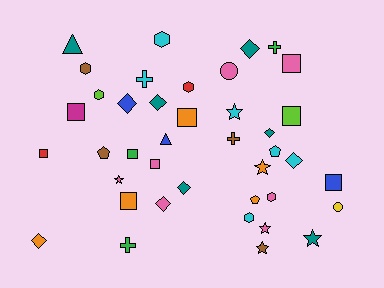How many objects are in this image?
There are 40 objects.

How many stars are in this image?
There are 6 stars.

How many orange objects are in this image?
There are 5 orange objects.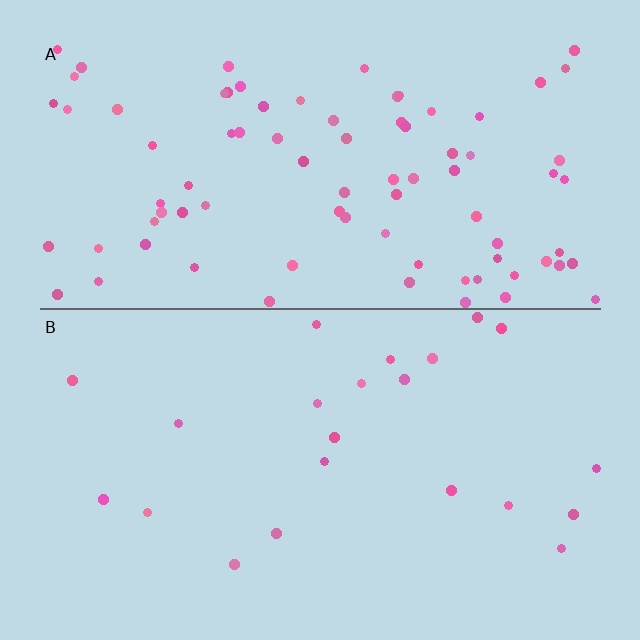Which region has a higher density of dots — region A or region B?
A (the top).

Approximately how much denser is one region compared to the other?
Approximately 3.7× — region A over region B.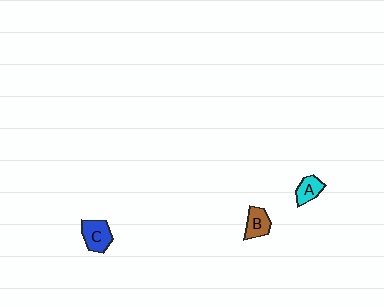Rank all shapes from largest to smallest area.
From largest to smallest: C (blue), B (brown), A (cyan).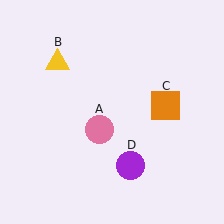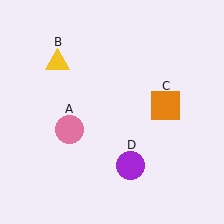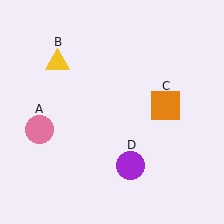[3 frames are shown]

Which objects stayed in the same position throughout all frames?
Yellow triangle (object B) and orange square (object C) and purple circle (object D) remained stationary.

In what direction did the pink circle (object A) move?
The pink circle (object A) moved left.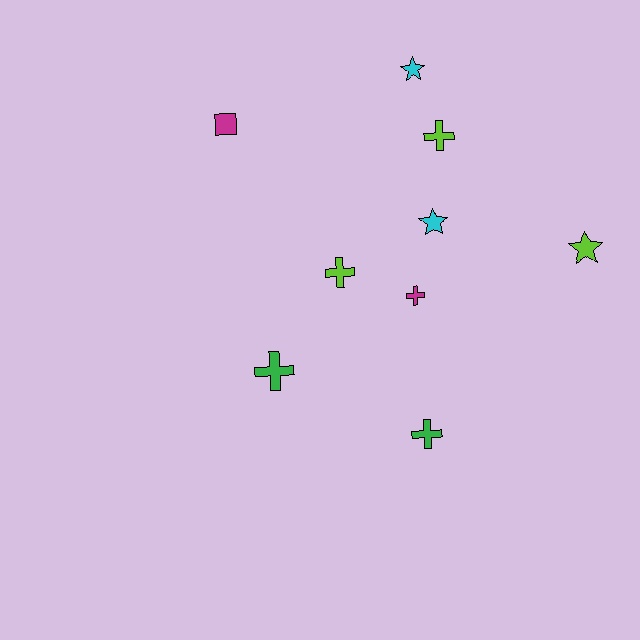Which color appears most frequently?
Lime, with 3 objects.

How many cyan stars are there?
There are 2 cyan stars.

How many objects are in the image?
There are 9 objects.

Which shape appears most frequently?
Cross, with 5 objects.